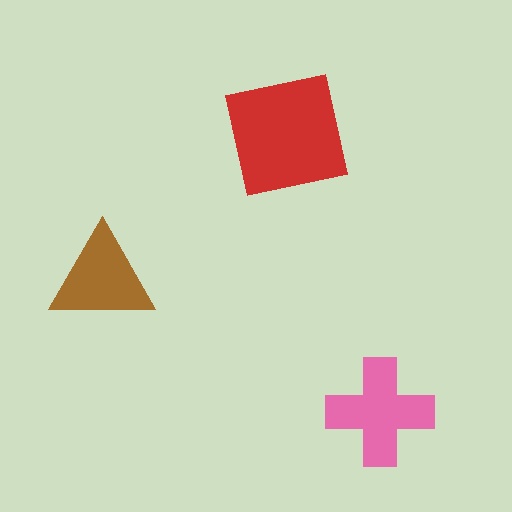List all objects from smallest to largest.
The brown triangle, the pink cross, the red square.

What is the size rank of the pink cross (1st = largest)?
2nd.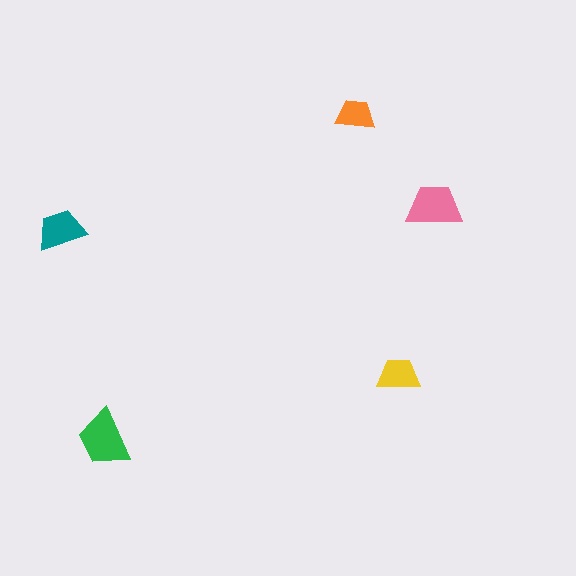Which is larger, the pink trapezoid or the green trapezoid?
The green one.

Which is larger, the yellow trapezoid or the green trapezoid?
The green one.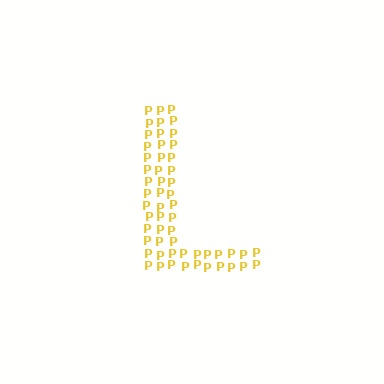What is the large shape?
The large shape is the letter L.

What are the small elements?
The small elements are letter P's.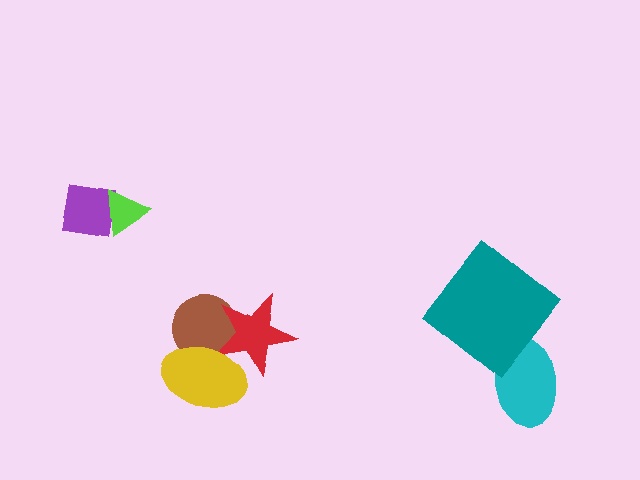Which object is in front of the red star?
The yellow ellipse is in front of the red star.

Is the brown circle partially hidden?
Yes, it is partially covered by another shape.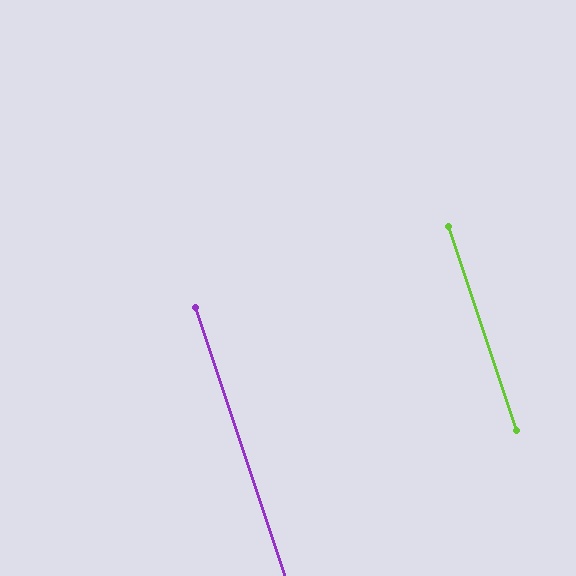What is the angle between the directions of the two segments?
Approximately 0 degrees.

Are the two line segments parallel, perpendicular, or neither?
Parallel — their directions differ by only 0.1°.